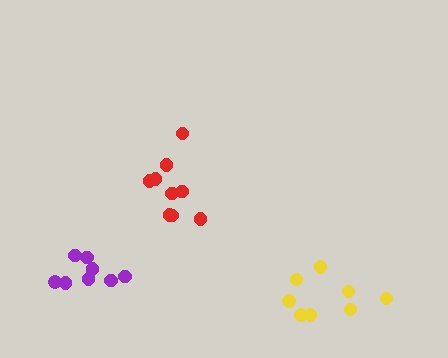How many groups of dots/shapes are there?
There are 3 groups.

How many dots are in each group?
Group 1: 8 dots, Group 2: 9 dots, Group 3: 8 dots (25 total).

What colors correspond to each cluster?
The clusters are colored: yellow, red, purple.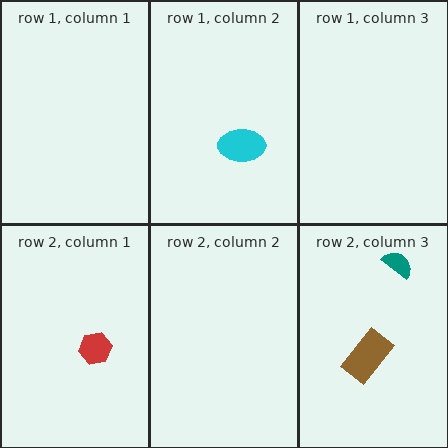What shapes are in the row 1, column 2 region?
The cyan ellipse.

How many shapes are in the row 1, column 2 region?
1.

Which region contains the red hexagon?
The row 2, column 1 region.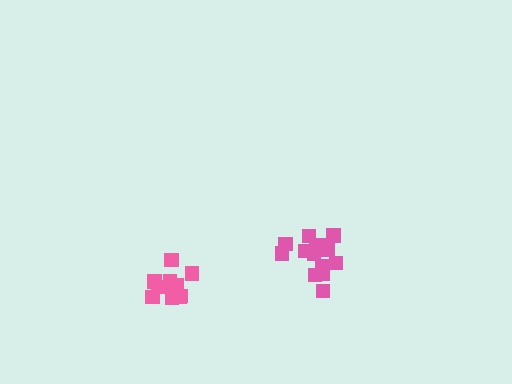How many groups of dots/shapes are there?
There are 2 groups.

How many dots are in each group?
Group 1: 15 dots, Group 2: 11 dots (26 total).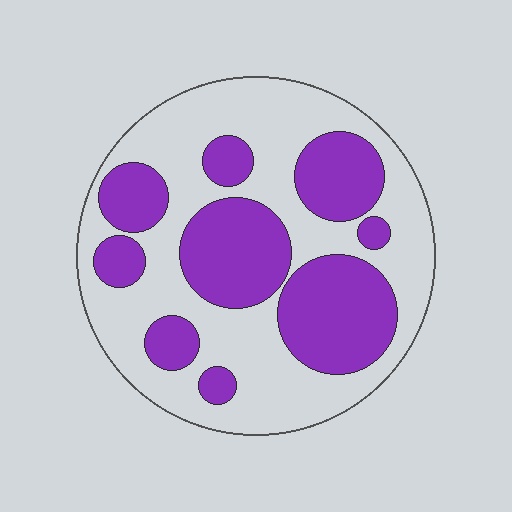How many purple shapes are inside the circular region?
9.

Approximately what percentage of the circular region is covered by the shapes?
Approximately 40%.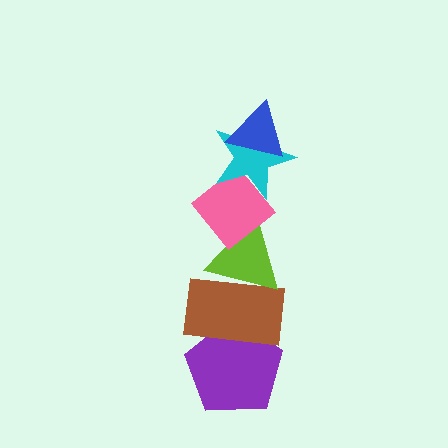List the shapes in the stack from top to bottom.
From top to bottom: the blue triangle, the cyan star, the pink diamond, the lime triangle, the brown rectangle, the purple pentagon.